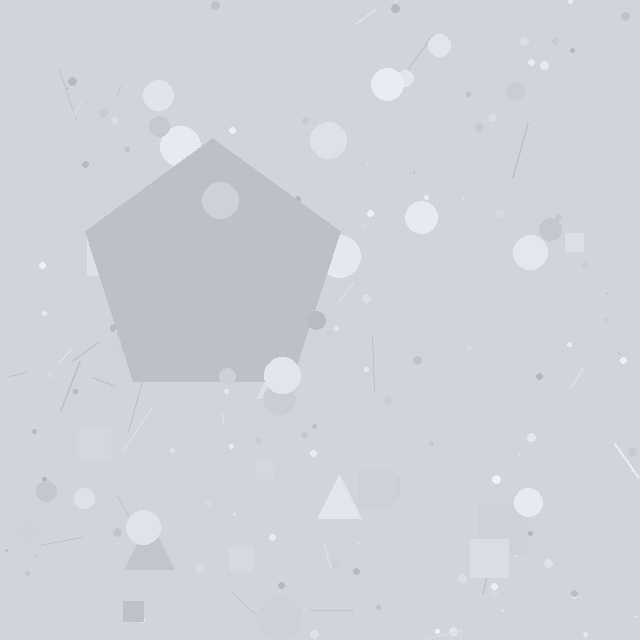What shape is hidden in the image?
A pentagon is hidden in the image.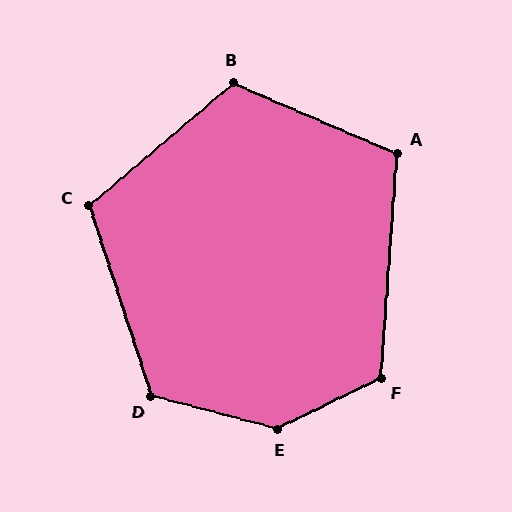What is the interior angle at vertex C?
Approximately 112 degrees (obtuse).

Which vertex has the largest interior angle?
E, at approximately 139 degrees.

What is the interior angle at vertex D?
Approximately 123 degrees (obtuse).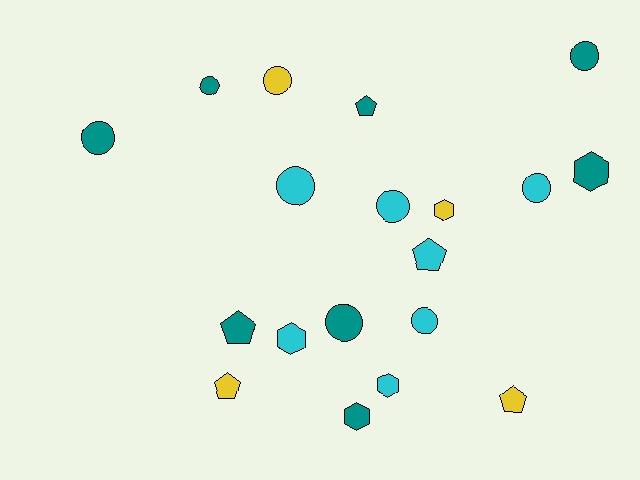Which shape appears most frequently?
Circle, with 9 objects.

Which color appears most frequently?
Teal, with 8 objects.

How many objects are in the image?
There are 19 objects.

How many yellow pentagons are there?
There are 2 yellow pentagons.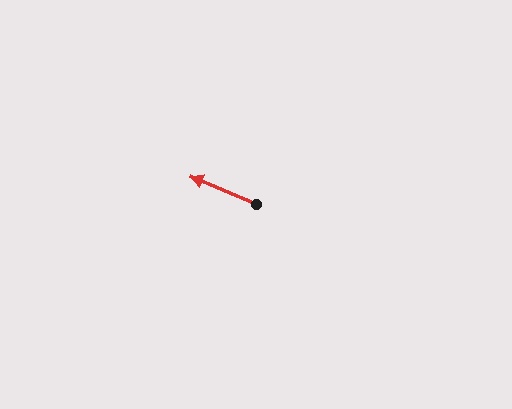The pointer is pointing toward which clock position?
Roughly 10 o'clock.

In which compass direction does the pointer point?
Northwest.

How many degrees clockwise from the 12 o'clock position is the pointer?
Approximately 293 degrees.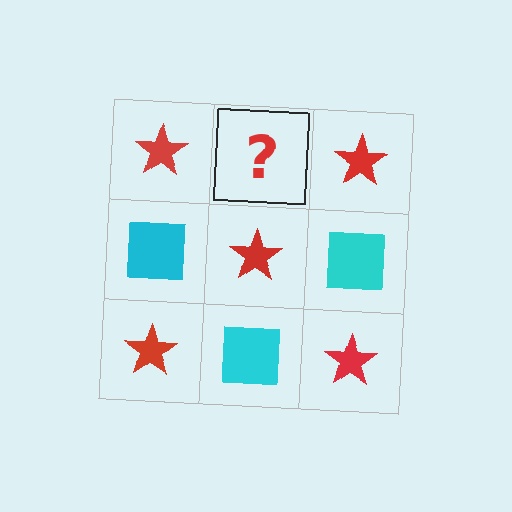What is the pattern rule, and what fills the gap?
The rule is that it alternates red star and cyan square in a checkerboard pattern. The gap should be filled with a cyan square.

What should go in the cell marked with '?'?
The missing cell should contain a cyan square.